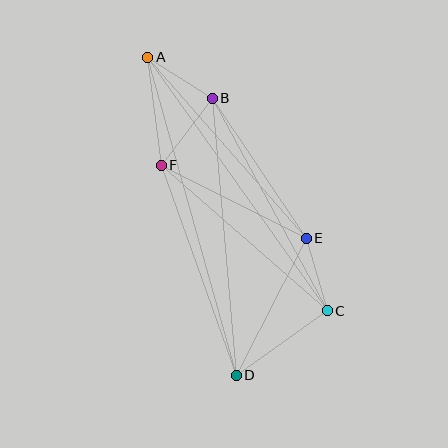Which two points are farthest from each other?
Points A and D are farthest from each other.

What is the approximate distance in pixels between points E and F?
The distance between E and F is approximately 162 pixels.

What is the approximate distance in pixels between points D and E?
The distance between D and E is approximately 154 pixels.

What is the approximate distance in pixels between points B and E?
The distance between B and E is approximately 169 pixels.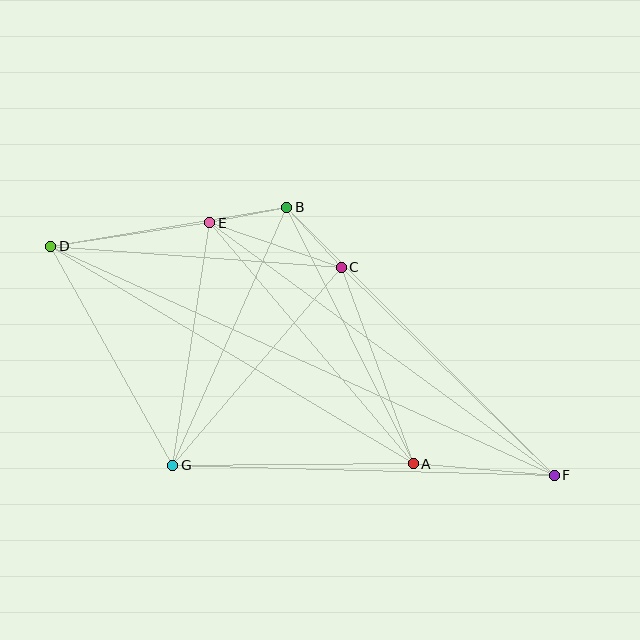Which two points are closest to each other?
Points B and E are closest to each other.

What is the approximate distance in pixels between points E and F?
The distance between E and F is approximately 427 pixels.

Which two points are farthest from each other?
Points D and F are farthest from each other.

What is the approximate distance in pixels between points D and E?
The distance between D and E is approximately 161 pixels.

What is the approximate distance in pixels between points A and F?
The distance between A and F is approximately 142 pixels.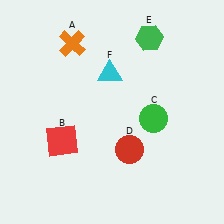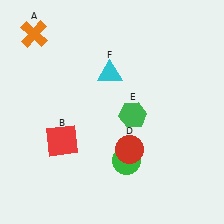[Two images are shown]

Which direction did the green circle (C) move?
The green circle (C) moved down.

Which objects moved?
The objects that moved are: the orange cross (A), the green circle (C), the green hexagon (E).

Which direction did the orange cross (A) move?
The orange cross (A) moved left.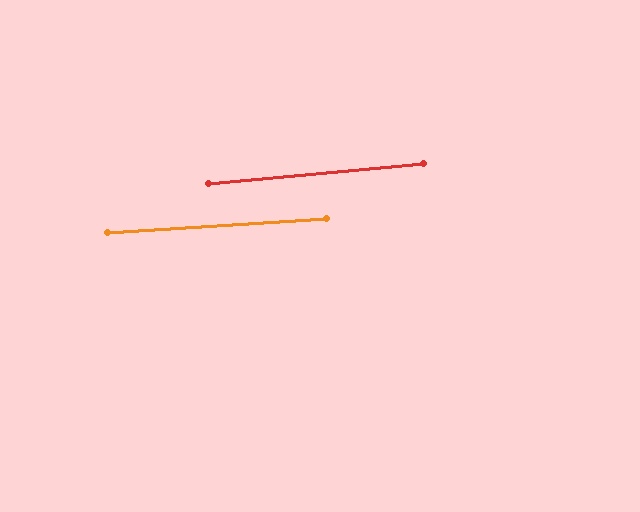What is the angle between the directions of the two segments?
Approximately 2 degrees.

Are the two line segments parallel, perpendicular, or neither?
Parallel — their directions differ by only 1.8°.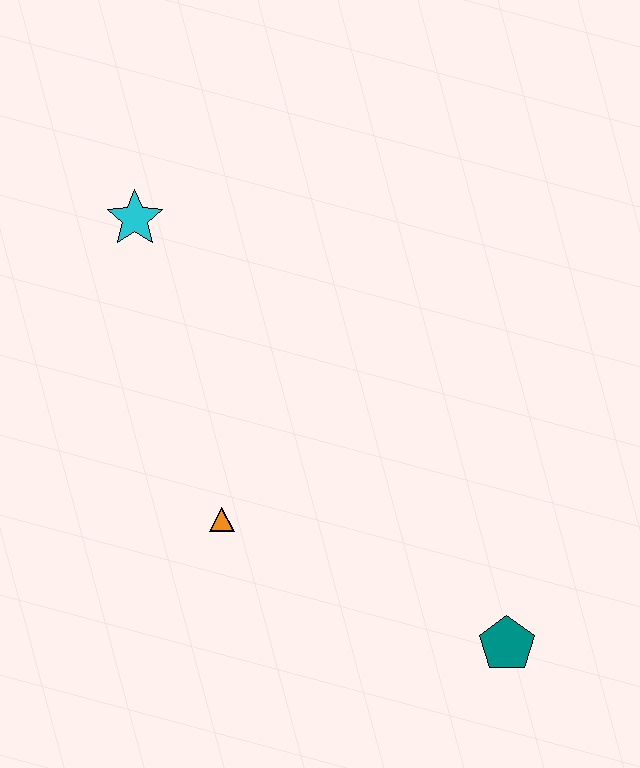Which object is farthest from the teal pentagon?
The cyan star is farthest from the teal pentagon.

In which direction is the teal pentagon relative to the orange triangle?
The teal pentagon is to the right of the orange triangle.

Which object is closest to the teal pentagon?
The orange triangle is closest to the teal pentagon.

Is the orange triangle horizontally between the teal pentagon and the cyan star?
Yes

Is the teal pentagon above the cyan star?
No